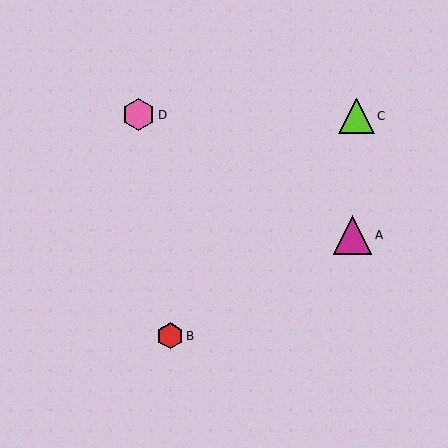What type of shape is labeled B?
Shape B is a red hexagon.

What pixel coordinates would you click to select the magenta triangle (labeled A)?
Click at (352, 235) to select the magenta triangle A.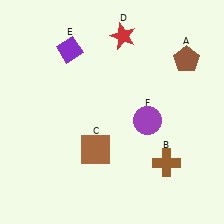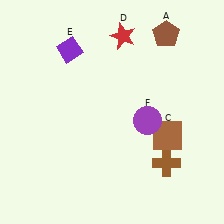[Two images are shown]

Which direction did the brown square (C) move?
The brown square (C) moved right.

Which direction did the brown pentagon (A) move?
The brown pentagon (A) moved up.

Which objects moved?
The objects that moved are: the brown pentagon (A), the brown square (C).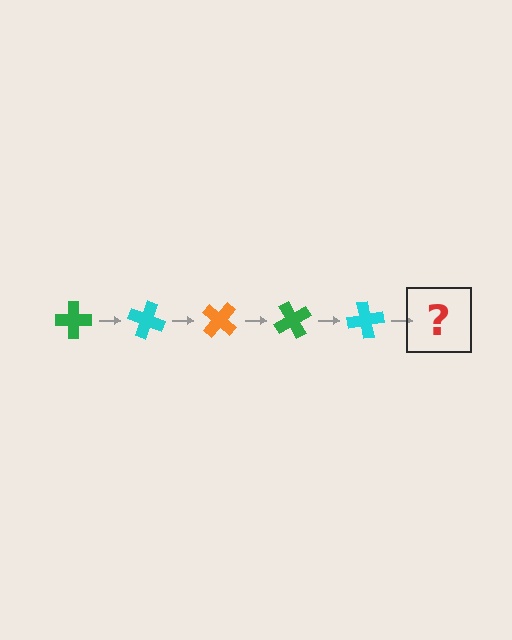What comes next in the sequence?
The next element should be an orange cross, rotated 100 degrees from the start.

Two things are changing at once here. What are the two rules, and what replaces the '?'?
The two rules are that it rotates 20 degrees each step and the color cycles through green, cyan, and orange. The '?' should be an orange cross, rotated 100 degrees from the start.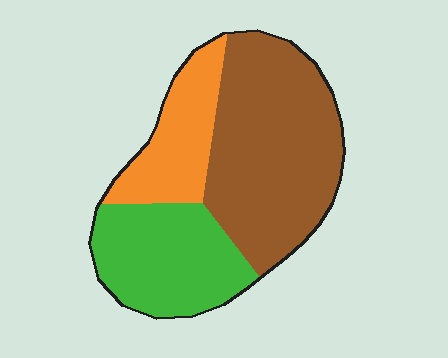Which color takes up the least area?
Orange, at roughly 20%.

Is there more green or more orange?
Green.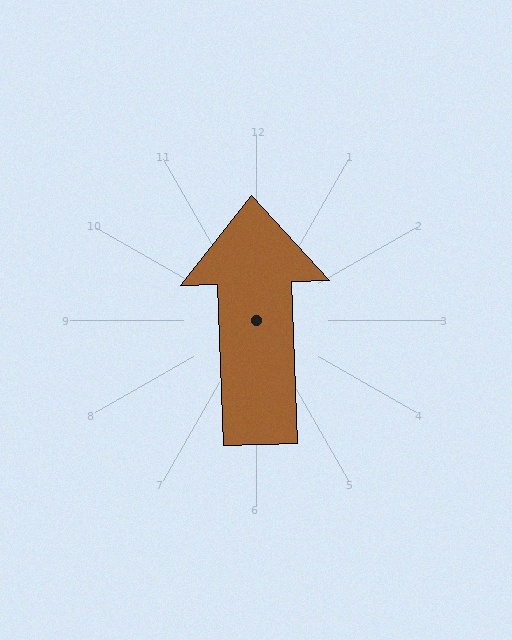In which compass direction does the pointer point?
North.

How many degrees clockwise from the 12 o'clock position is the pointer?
Approximately 358 degrees.